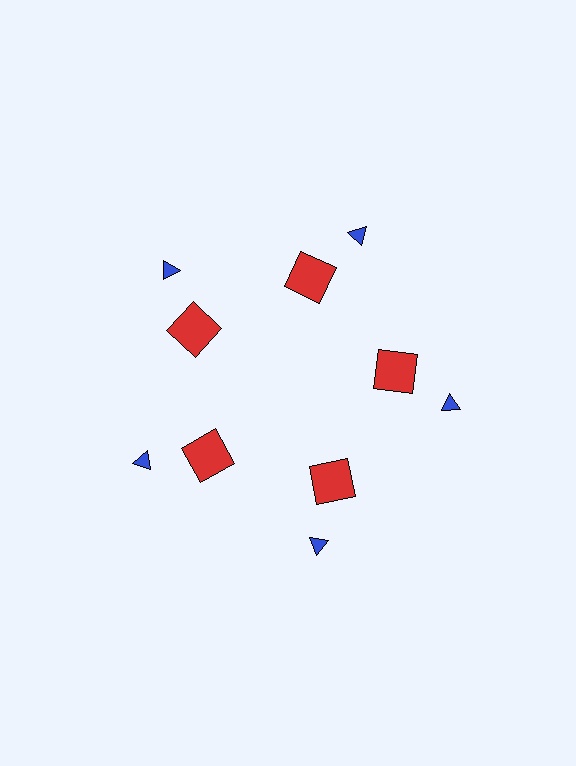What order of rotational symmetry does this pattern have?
This pattern has 5-fold rotational symmetry.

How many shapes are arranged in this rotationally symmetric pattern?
There are 10 shapes, arranged in 5 groups of 2.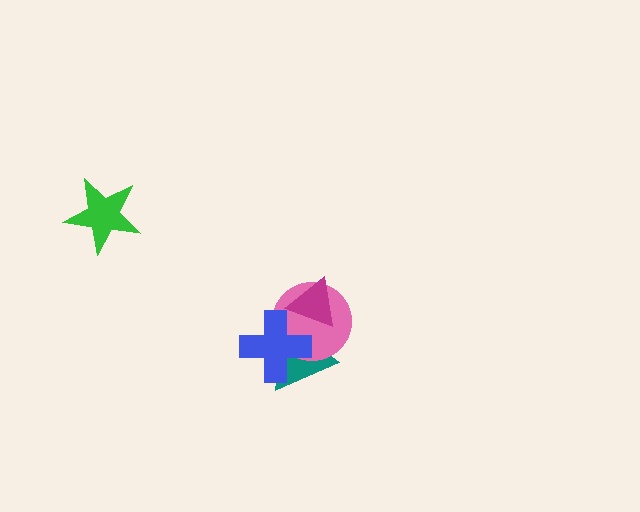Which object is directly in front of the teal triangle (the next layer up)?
The pink circle is directly in front of the teal triangle.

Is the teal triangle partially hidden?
Yes, it is partially covered by another shape.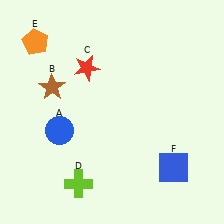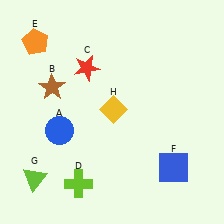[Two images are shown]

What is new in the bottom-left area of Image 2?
A lime triangle (G) was added in the bottom-left area of Image 2.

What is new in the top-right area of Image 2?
A yellow diamond (H) was added in the top-right area of Image 2.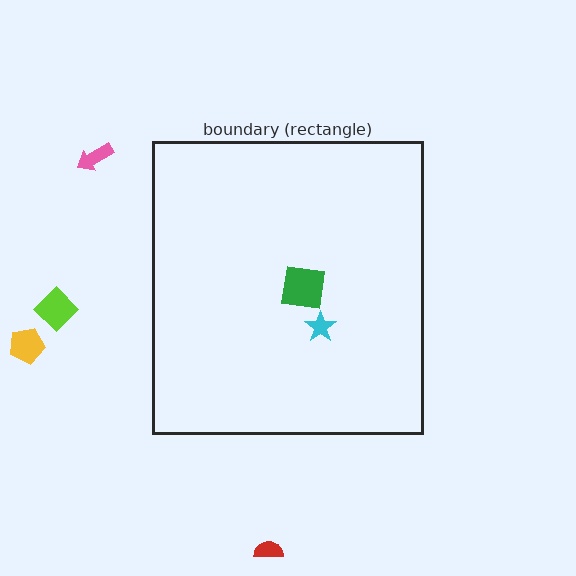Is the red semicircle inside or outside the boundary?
Outside.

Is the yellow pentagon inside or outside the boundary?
Outside.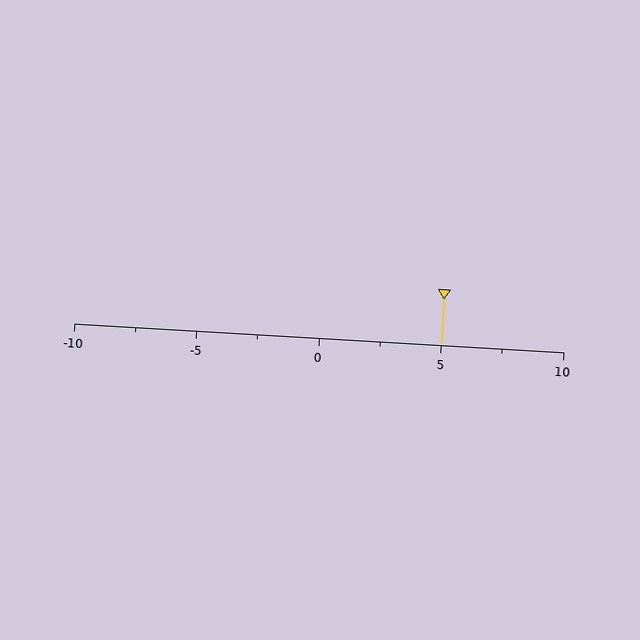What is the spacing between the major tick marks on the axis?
The major ticks are spaced 5 apart.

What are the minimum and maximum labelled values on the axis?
The axis runs from -10 to 10.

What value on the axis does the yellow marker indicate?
The marker indicates approximately 5.